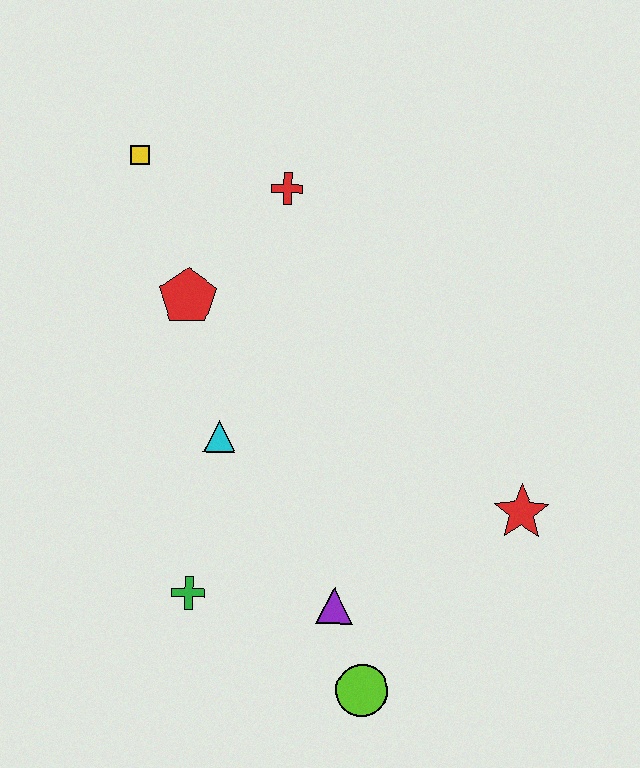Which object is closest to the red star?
The purple triangle is closest to the red star.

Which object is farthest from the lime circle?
The yellow square is farthest from the lime circle.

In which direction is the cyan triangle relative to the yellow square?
The cyan triangle is below the yellow square.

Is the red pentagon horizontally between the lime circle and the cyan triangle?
No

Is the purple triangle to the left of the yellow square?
No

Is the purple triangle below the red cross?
Yes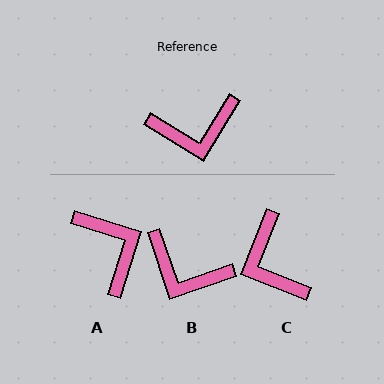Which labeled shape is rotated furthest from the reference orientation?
A, about 104 degrees away.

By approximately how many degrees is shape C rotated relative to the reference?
Approximately 80 degrees clockwise.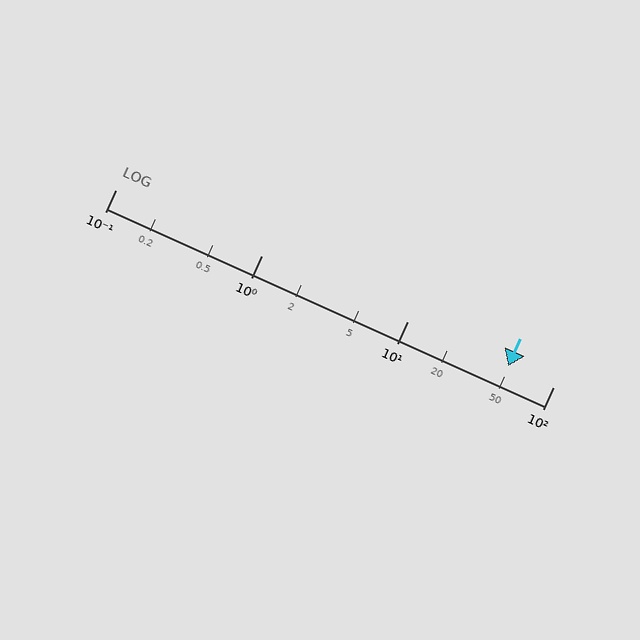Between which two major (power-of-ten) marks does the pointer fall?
The pointer is between 10 and 100.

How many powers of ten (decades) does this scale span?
The scale spans 3 decades, from 0.1 to 100.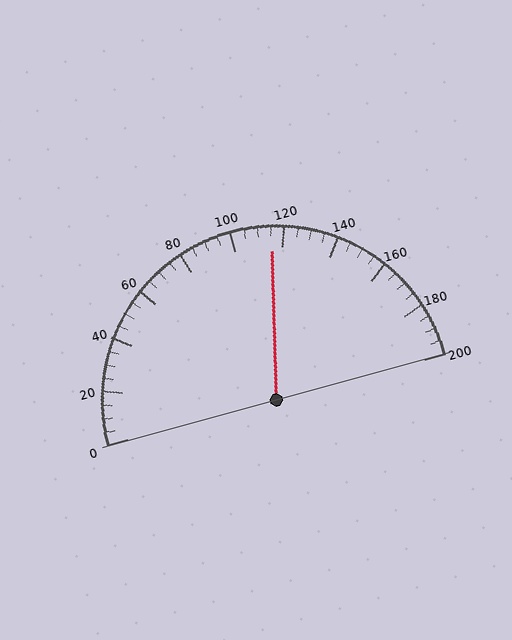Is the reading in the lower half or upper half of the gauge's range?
The reading is in the upper half of the range (0 to 200).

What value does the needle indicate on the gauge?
The needle indicates approximately 115.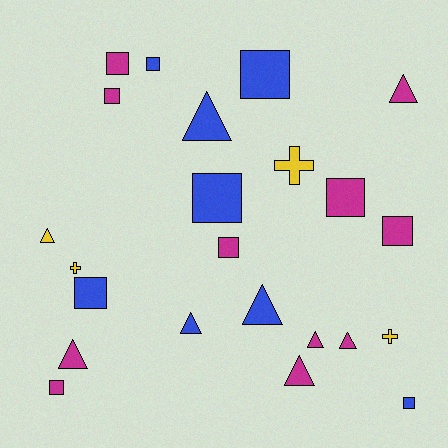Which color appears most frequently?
Magenta, with 11 objects.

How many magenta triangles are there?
There are 5 magenta triangles.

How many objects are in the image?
There are 23 objects.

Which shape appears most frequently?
Square, with 11 objects.